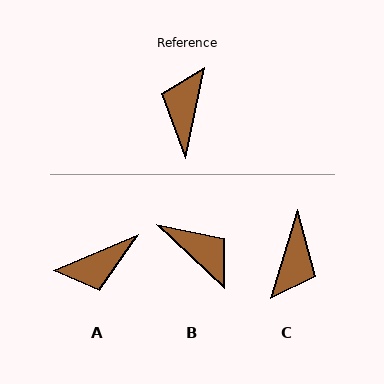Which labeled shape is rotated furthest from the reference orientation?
C, about 175 degrees away.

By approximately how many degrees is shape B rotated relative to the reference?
Approximately 122 degrees clockwise.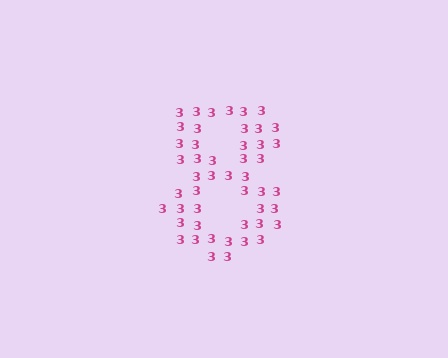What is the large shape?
The large shape is the digit 8.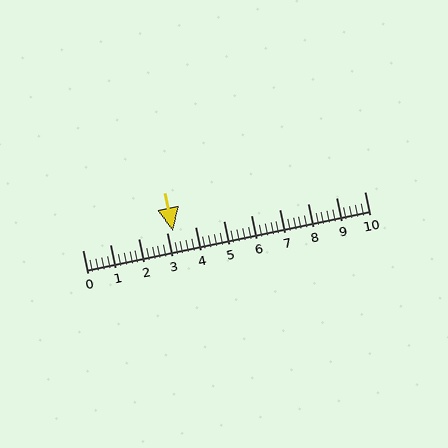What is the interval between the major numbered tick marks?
The major tick marks are spaced 1 units apart.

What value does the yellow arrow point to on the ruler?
The yellow arrow points to approximately 3.2.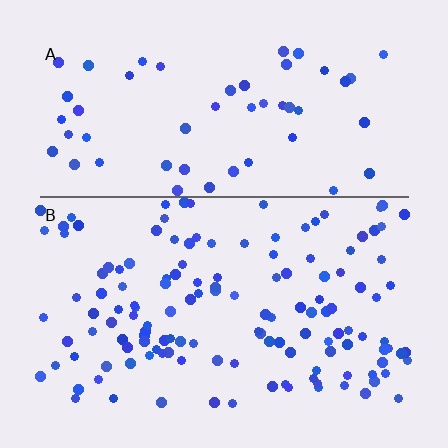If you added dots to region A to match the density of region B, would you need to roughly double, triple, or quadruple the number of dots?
Approximately triple.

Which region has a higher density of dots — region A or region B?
B (the bottom).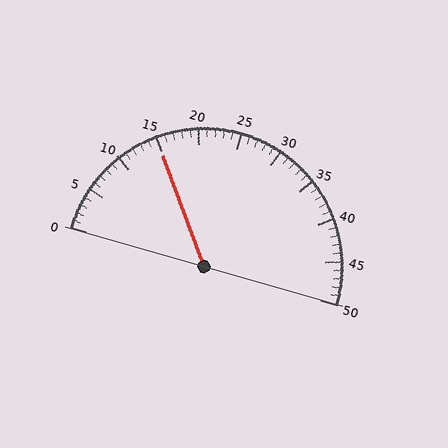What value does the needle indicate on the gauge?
The needle indicates approximately 15.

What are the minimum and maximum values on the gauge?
The gauge ranges from 0 to 50.